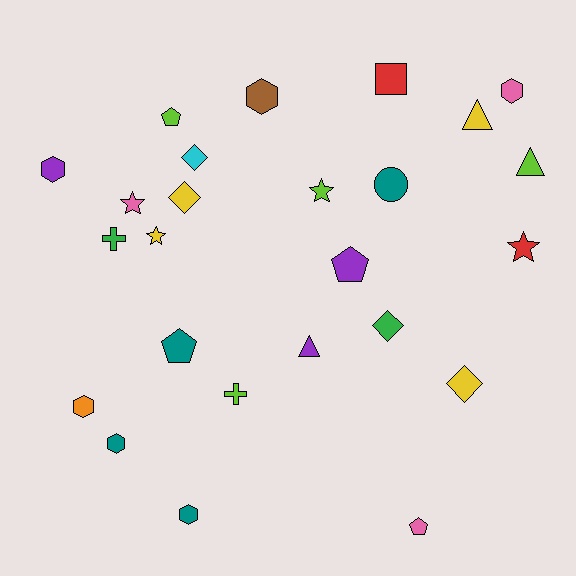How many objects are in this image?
There are 25 objects.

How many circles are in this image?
There is 1 circle.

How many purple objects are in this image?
There are 3 purple objects.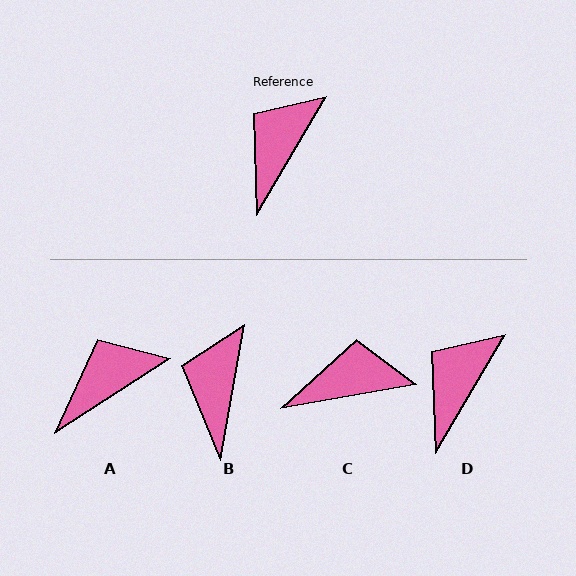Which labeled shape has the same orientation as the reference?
D.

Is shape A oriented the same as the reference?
No, it is off by about 27 degrees.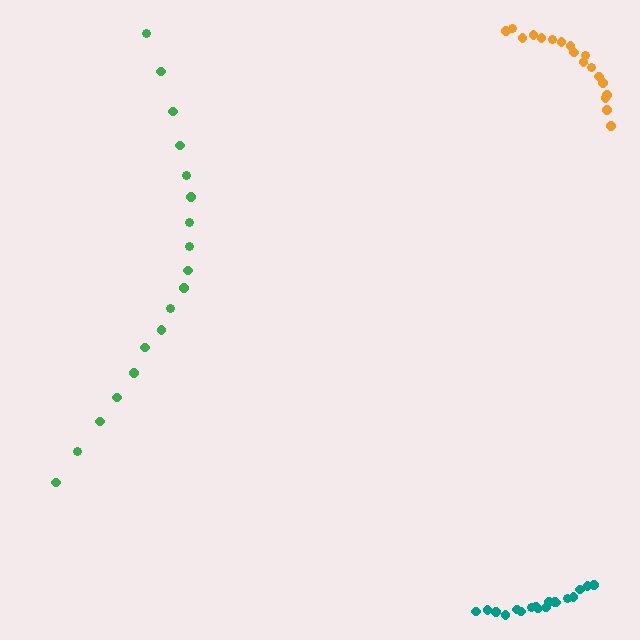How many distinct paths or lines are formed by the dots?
There are 3 distinct paths.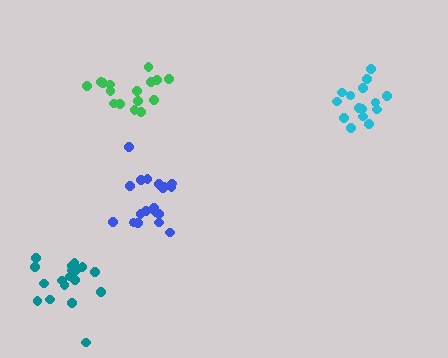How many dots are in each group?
Group 1: 19 dots, Group 2: 16 dots, Group 3: 15 dots, Group 4: 19 dots (69 total).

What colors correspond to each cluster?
The clusters are colored: blue, green, cyan, teal.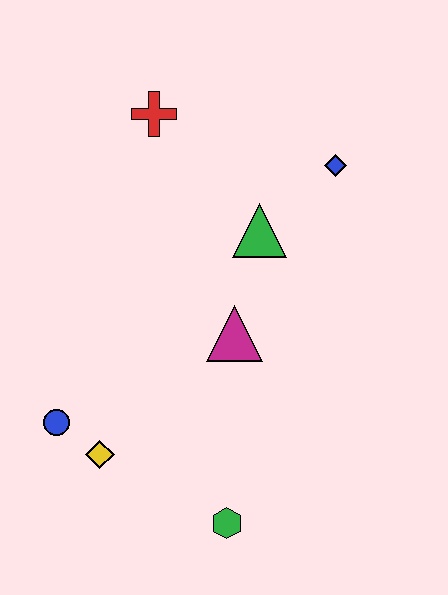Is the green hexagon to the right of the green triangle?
No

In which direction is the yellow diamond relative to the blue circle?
The yellow diamond is to the right of the blue circle.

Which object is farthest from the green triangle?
The green hexagon is farthest from the green triangle.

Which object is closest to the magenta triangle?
The green triangle is closest to the magenta triangle.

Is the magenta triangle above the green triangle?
No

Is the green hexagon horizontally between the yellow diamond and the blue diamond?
Yes